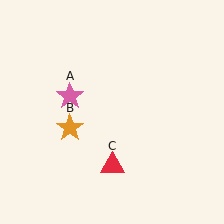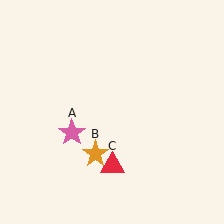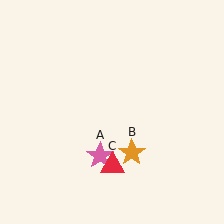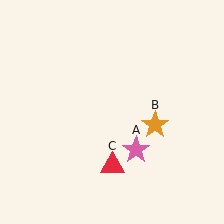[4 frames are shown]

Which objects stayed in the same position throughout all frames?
Red triangle (object C) remained stationary.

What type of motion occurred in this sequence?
The pink star (object A), orange star (object B) rotated counterclockwise around the center of the scene.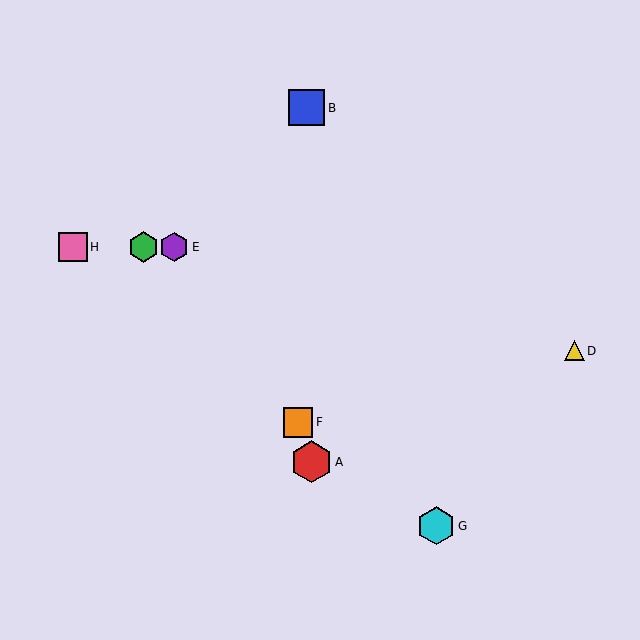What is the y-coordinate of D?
Object D is at y≈351.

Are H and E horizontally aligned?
Yes, both are at y≈247.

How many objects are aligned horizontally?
3 objects (C, E, H) are aligned horizontally.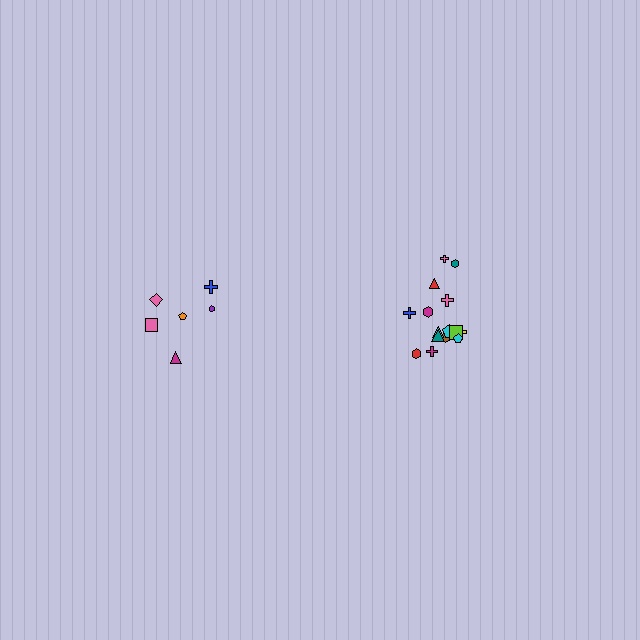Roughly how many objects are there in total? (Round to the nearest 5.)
Roughly 20 objects in total.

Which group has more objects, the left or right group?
The right group.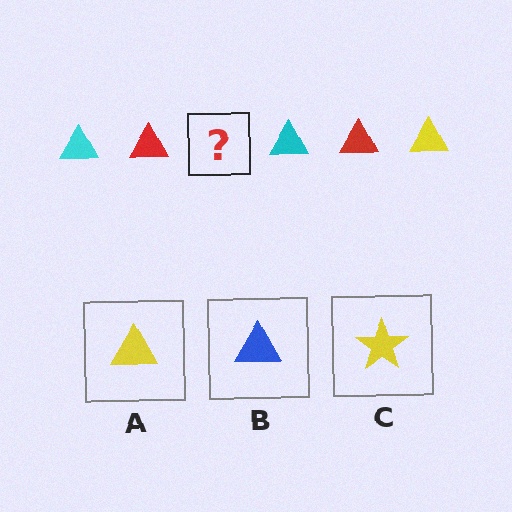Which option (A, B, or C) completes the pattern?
A.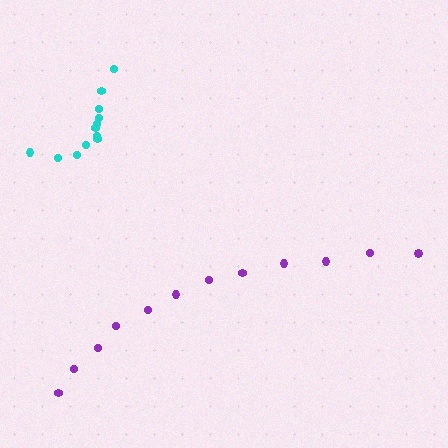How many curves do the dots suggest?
There are 2 distinct paths.